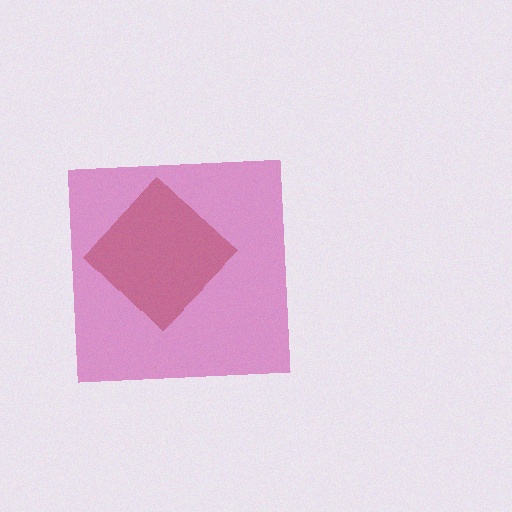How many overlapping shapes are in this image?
There are 2 overlapping shapes in the image.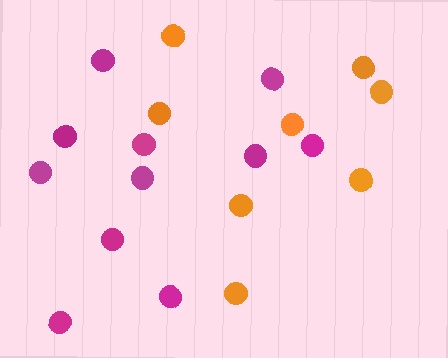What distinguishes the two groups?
There are 2 groups: one group of orange circles (8) and one group of magenta circles (11).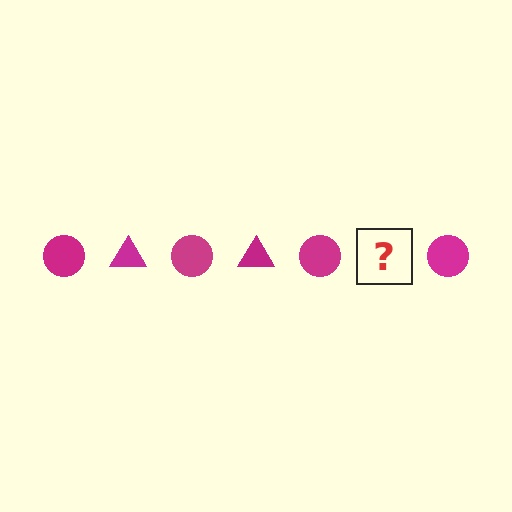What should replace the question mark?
The question mark should be replaced with a magenta triangle.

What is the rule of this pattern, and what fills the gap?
The rule is that the pattern cycles through circle, triangle shapes in magenta. The gap should be filled with a magenta triangle.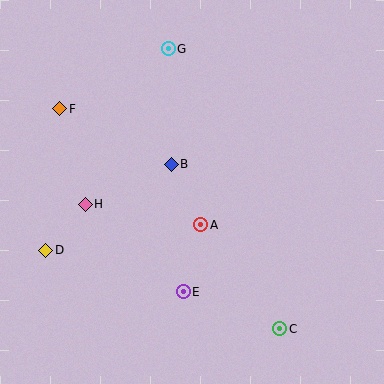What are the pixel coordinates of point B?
Point B is at (171, 164).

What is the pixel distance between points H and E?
The distance between H and E is 131 pixels.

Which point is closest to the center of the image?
Point A at (201, 225) is closest to the center.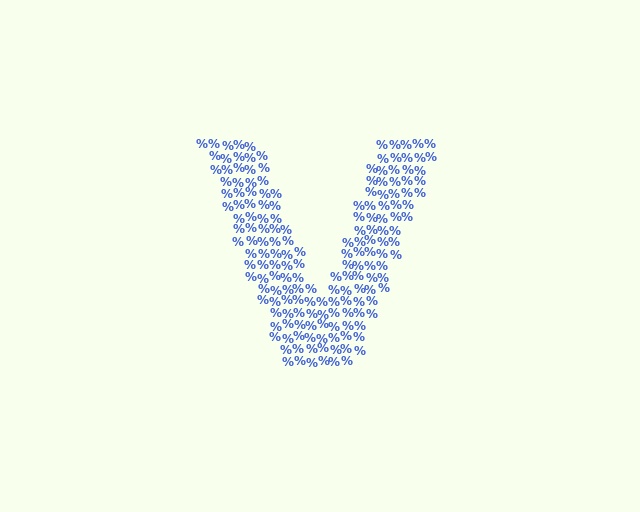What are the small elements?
The small elements are percent signs.